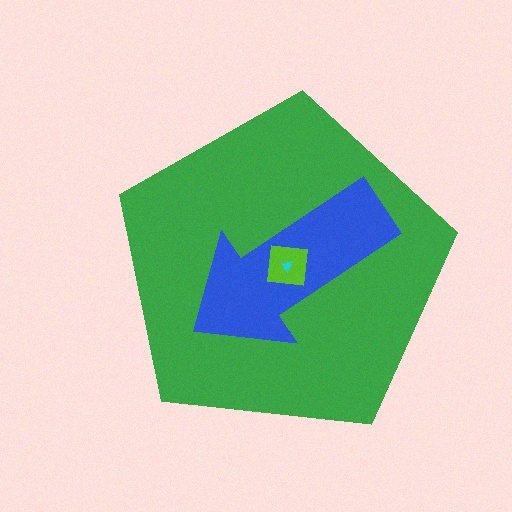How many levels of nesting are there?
4.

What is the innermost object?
The cyan triangle.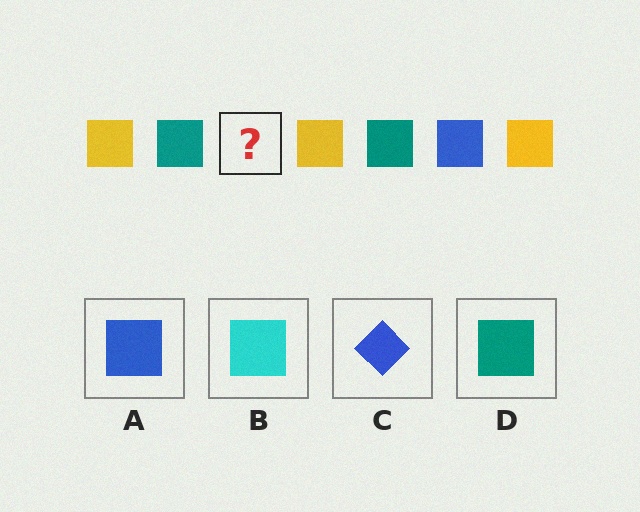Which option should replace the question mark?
Option A.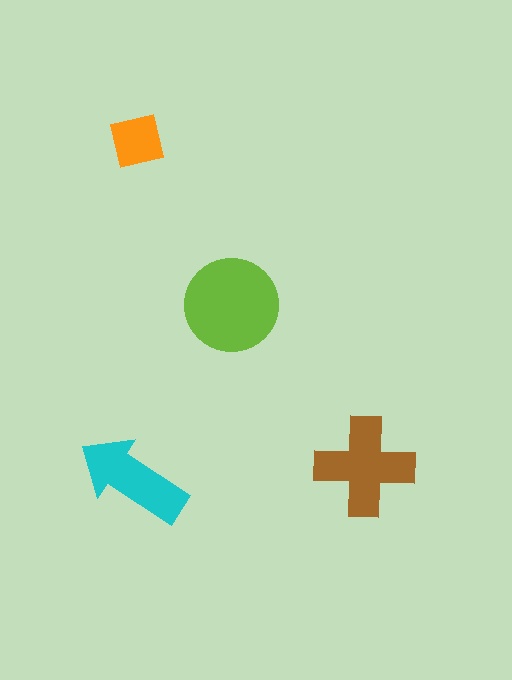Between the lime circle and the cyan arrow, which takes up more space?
The lime circle.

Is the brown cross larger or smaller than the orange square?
Larger.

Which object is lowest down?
The cyan arrow is bottommost.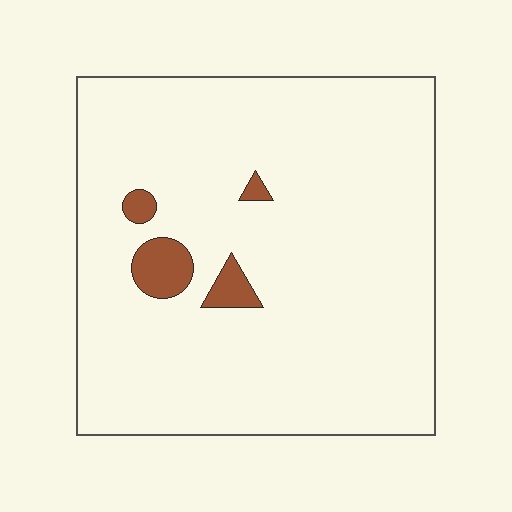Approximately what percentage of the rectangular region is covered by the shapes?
Approximately 5%.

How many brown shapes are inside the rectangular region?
4.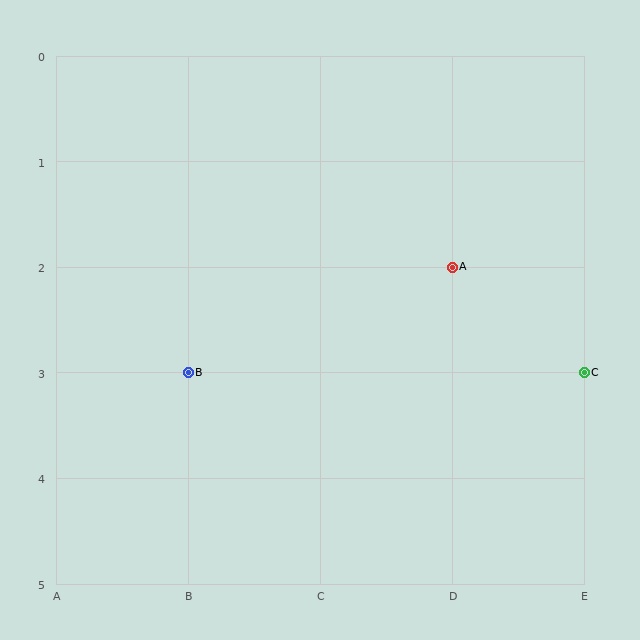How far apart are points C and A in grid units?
Points C and A are 1 column and 1 row apart (about 1.4 grid units diagonally).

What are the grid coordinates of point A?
Point A is at grid coordinates (D, 2).